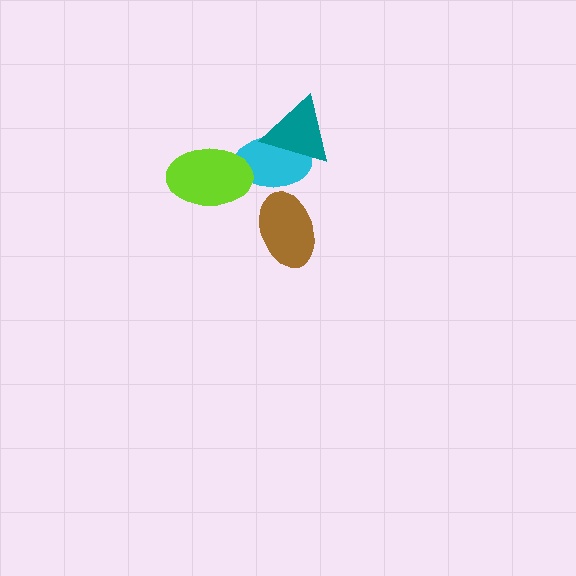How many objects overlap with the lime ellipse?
1 object overlaps with the lime ellipse.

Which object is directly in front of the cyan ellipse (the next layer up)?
The brown ellipse is directly in front of the cyan ellipse.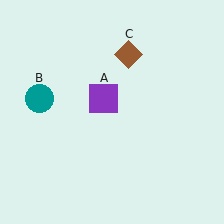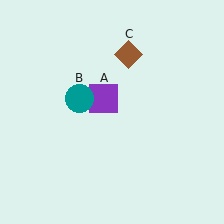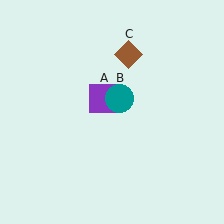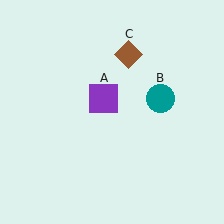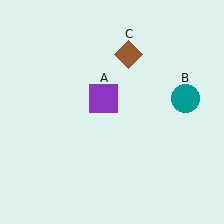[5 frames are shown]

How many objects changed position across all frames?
1 object changed position: teal circle (object B).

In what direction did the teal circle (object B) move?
The teal circle (object B) moved right.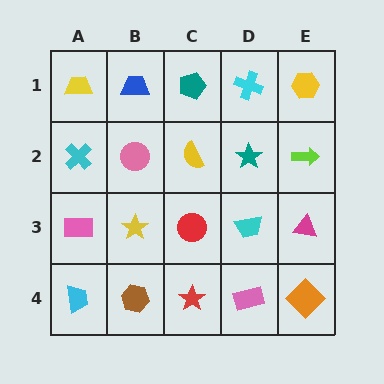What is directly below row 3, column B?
A brown hexagon.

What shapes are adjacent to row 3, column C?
A yellow semicircle (row 2, column C), a red star (row 4, column C), a yellow star (row 3, column B), a cyan trapezoid (row 3, column D).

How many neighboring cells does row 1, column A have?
2.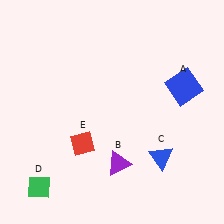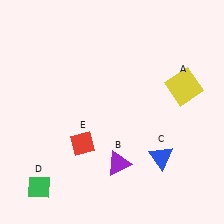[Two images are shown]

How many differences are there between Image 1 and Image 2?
There is 1 difference between the two images.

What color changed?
The square (A) changed from blue in Image 1 to yellow in Image 2.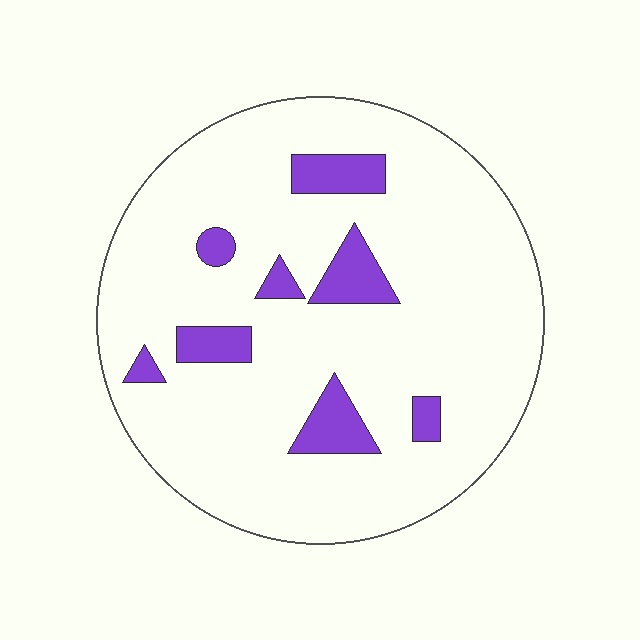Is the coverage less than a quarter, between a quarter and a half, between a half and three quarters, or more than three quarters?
Less than a quarter.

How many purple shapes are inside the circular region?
8.